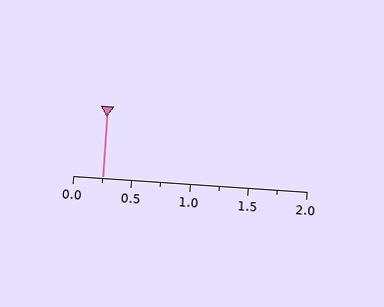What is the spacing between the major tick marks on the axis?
The major ticks are spaced 0.5 apart.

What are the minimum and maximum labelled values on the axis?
The axis runs from 0.0 to 2.0.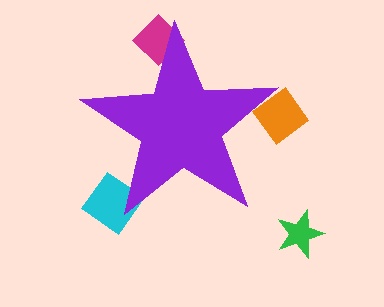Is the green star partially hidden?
No, the green star is fully visible.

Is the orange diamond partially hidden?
Yes, the orange diamond is partially hidden behind the purple star.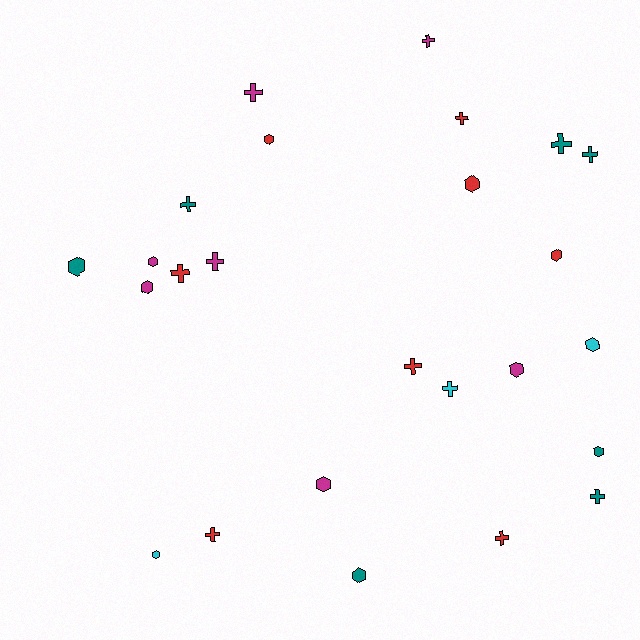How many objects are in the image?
There are 25 objects.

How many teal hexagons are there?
There are 3 teal hexagons.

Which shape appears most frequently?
Cross, with 13 objects.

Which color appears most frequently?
Red, with 8 objects.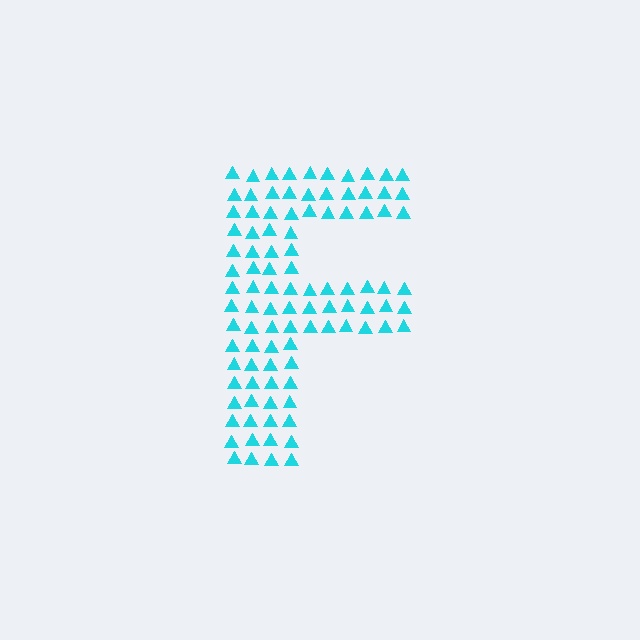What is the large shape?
The large shape is the letter F.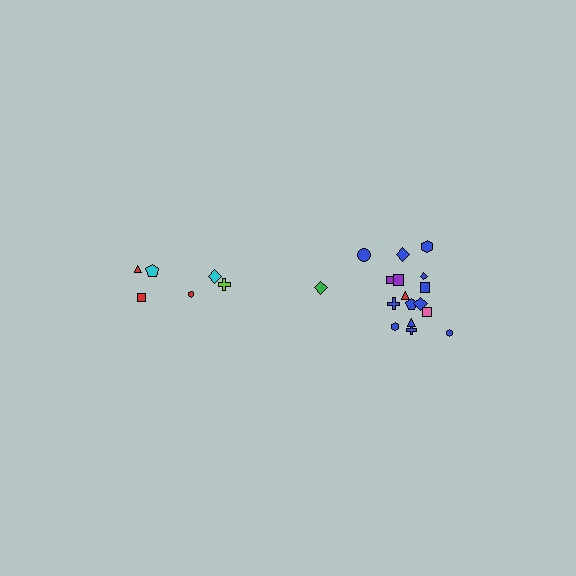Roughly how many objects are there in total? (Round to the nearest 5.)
Roughly 25 objects in total.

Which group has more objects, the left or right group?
The right group.